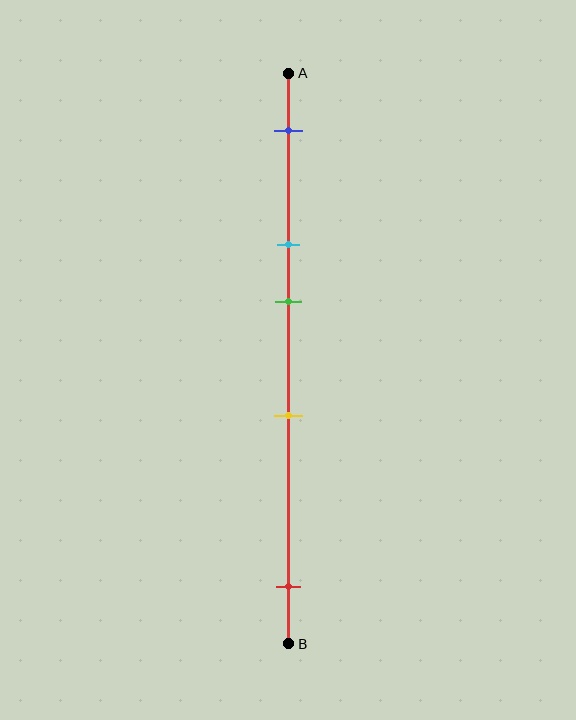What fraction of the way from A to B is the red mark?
The red mark is approximately 90% (0.9) of the way from A to B.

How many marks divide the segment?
There are 5 marks dividing the segment.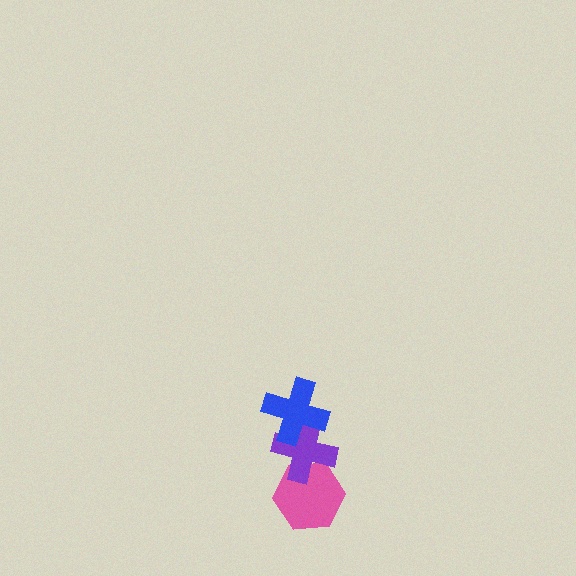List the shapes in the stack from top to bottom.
From top to bottom: the blue cross, the purple cross, the pink hexagon.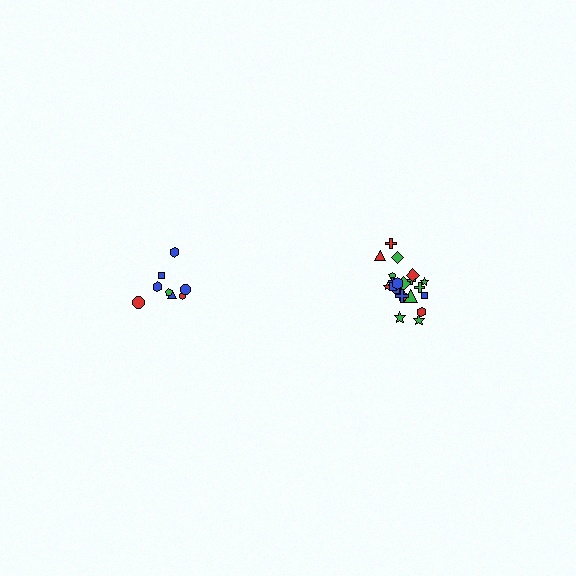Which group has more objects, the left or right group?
The right group.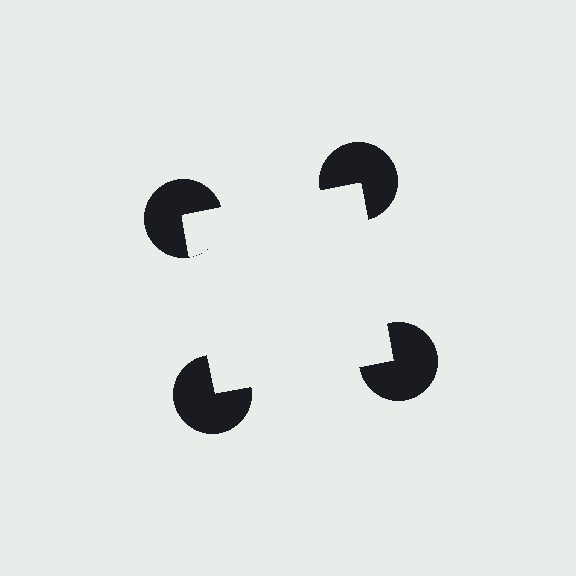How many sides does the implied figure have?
4 sides.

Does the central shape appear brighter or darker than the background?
It typically appears slightly brighter than the background, even though no actual brightness change is drawn.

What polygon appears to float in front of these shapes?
An illusory square — its edges are inferred from the aligned wedge cuts in the pac-man discs, not physically drawn.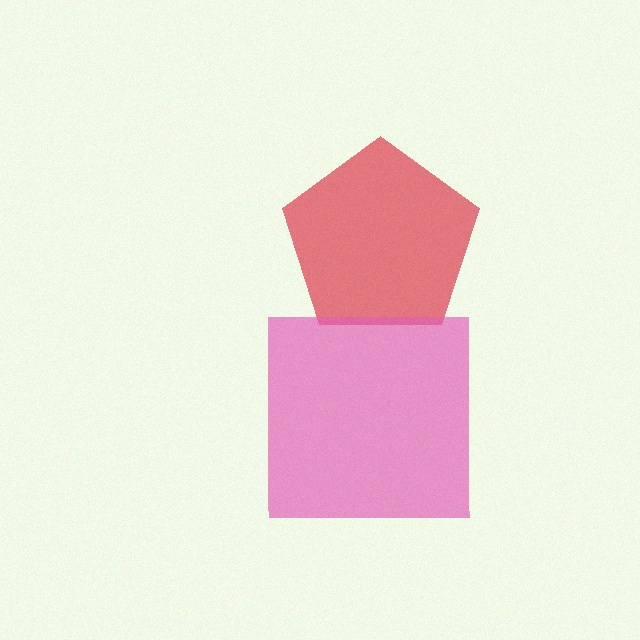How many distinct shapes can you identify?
There are 2 distinct shapes: a red pentagon, a pink square.